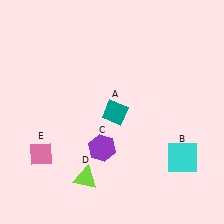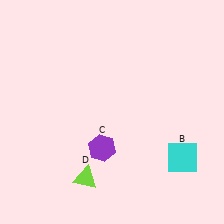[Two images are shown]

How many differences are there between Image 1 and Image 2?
There are 2 differences between the two images.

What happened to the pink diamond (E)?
The pink diamond (E) was removed in Image 2. It was in the bottom-left area of Image 1.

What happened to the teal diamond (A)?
The teal diamond (A) was removed in Image 2. It was in the bottom-right area of Image 1.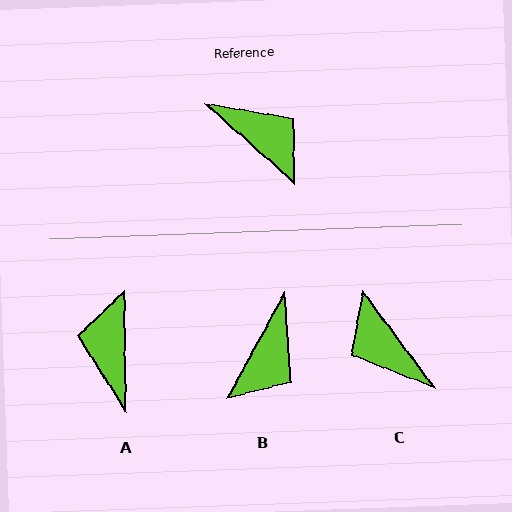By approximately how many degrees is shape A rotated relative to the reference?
Approximately 132 degrees counter-clockwise.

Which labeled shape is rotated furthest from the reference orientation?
C, about 168 degrees away.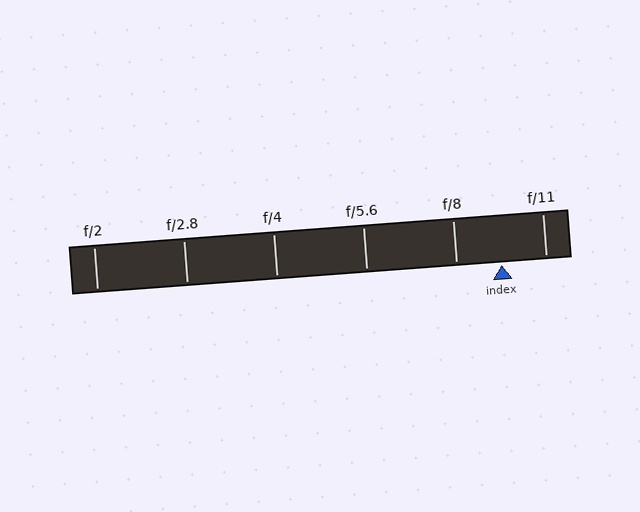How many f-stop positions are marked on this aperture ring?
There are 6 f-stop positions marked.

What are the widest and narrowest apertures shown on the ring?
The widest aperture shown is f/2 and the narrowest is f/11.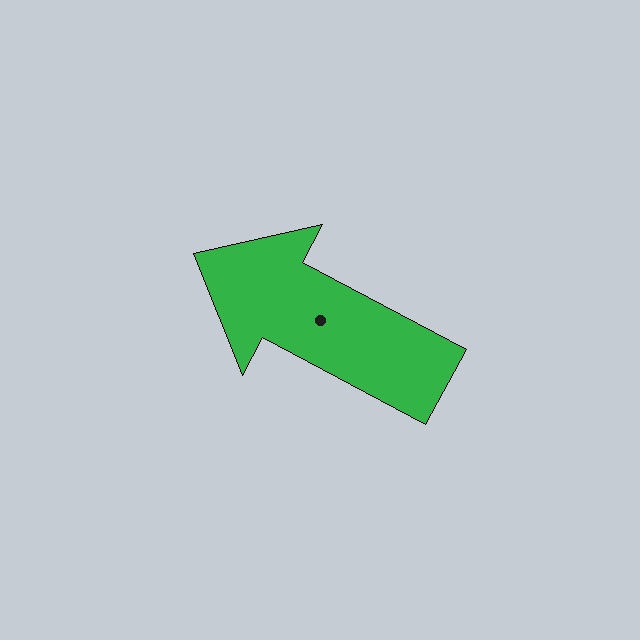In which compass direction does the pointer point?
Northwest.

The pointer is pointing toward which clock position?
Roughly 10 o'clock.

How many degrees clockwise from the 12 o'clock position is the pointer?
Approximately 298 degrees.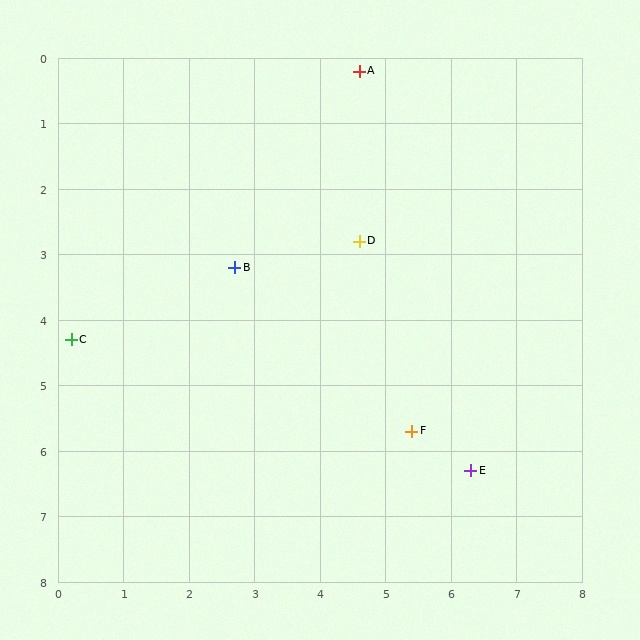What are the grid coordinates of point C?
Point C is at approximately (0.2, 4.3).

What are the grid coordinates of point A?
Point A is at approximately (4.6, 0.2).